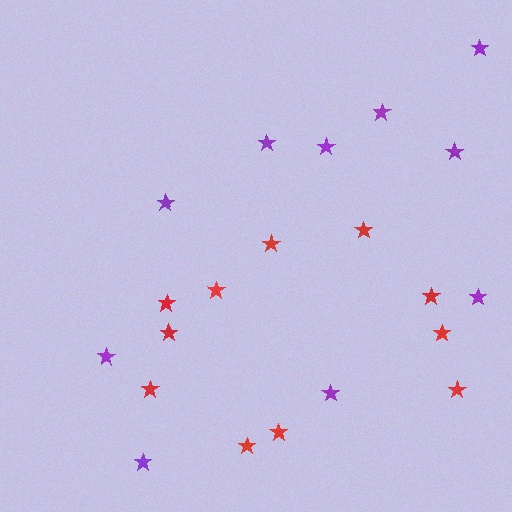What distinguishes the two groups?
There are 2 groups: one group of purple stars (10) and one group of red stars (11).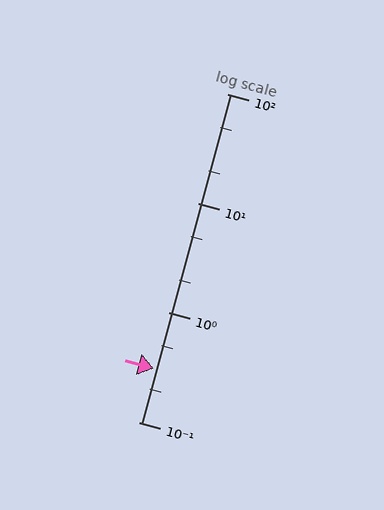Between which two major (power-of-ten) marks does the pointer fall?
The pointer is between 0.1 and 1.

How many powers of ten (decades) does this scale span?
The scale spans 3 decades, from 0.1 to 100.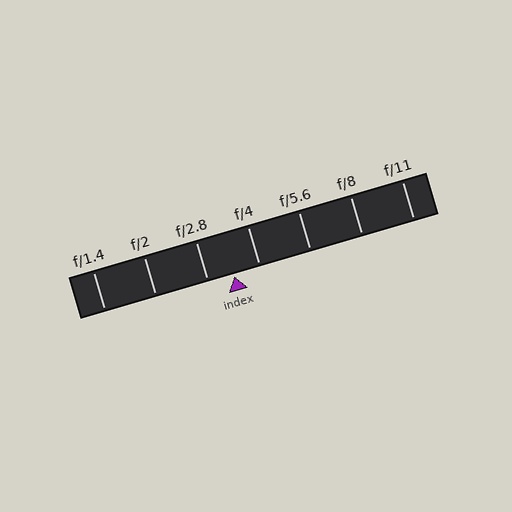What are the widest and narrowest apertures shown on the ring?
The widest aperture shown is f/1.4 and the narrowest is f/11.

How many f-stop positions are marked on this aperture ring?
There are 7 f-stop positions marked.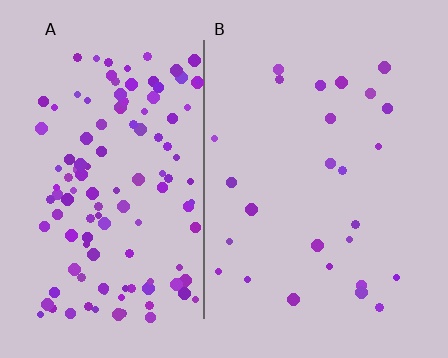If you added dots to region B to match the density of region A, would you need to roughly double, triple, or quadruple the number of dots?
Approximately quadruple.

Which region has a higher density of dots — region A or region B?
A (the left).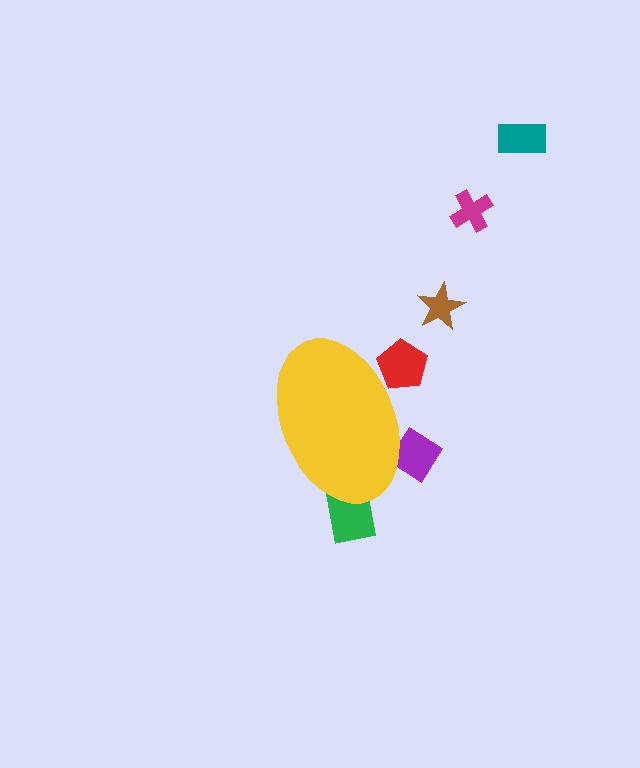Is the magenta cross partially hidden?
No, the magenta cross is fully visible.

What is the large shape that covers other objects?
A yellow ellipse.